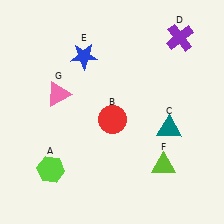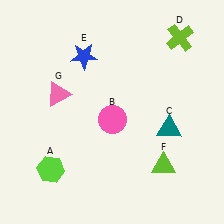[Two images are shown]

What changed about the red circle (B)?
In Image 1, B is red. In Image 2, it changed to pink.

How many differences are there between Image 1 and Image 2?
There are 2 differences between the two images.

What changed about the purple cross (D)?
In Image 1, D is purple. In Image 2, it changed to lime.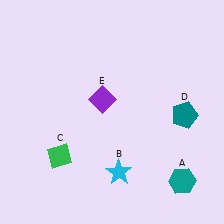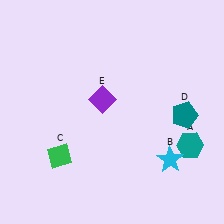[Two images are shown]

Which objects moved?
The objects that moved are: the teal hexagon (A), the cyan star (B).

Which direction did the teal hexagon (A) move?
The teal hexagon (A) moved up.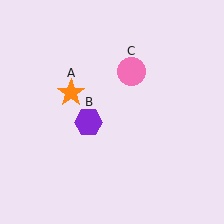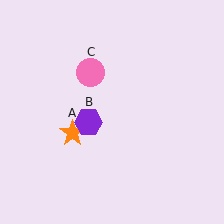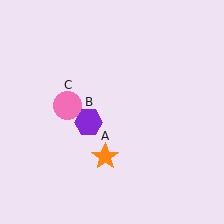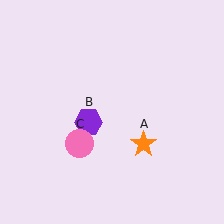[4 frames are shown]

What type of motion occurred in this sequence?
The orange star (object A), pink circle (object C) rotated counterclockwise around the center of the scene.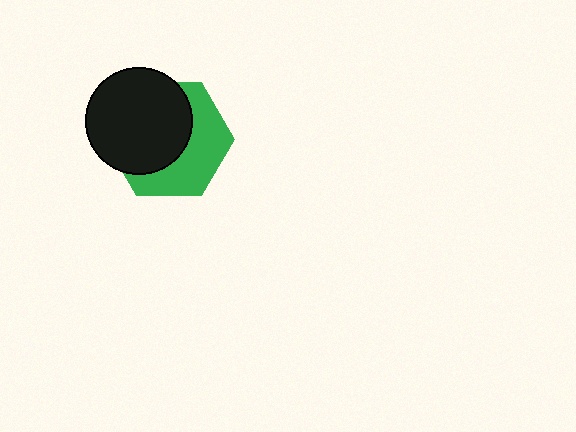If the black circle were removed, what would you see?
You would see the complete green hexagon.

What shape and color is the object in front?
The object in front is a black circle.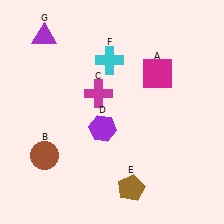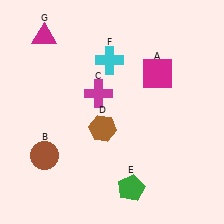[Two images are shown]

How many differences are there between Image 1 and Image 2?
There are 3 differences between the two images.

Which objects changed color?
D changed from purple to brown. E changed from brown to green. G changed from purple to magenta.